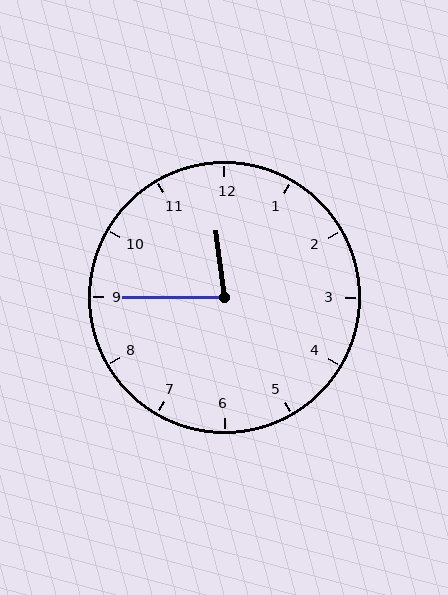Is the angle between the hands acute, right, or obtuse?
It is acute.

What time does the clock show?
11:45.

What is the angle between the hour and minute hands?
Approximately 82 degrees.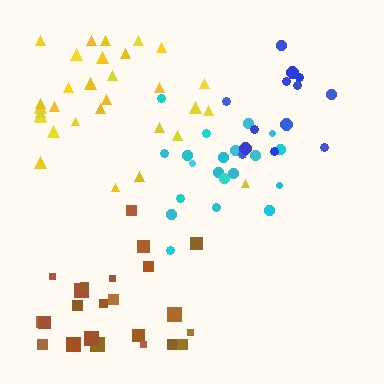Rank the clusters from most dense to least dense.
cyan, blue, brown, yellow.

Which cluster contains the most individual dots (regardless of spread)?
Yellow (33).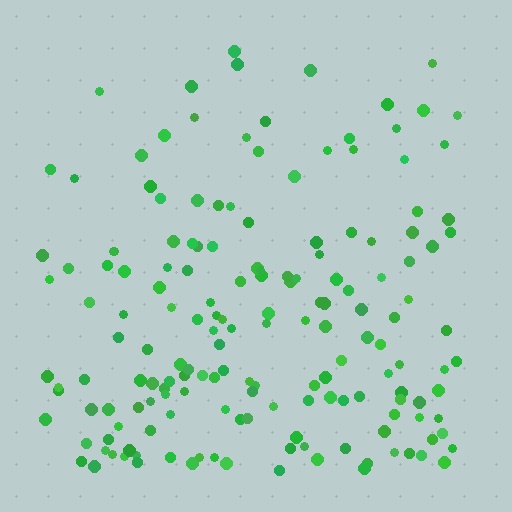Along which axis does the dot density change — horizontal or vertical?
Vertical.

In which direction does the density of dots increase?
From top to bottom, with the bottom side densest.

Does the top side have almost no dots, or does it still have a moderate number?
Still a moderate number, just noticeably fewer than the bottom.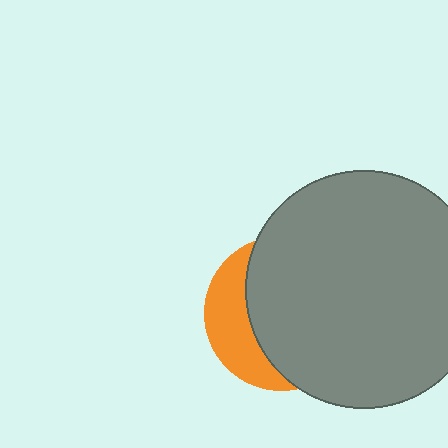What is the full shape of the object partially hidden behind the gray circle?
The partially hidden object is an orange circle.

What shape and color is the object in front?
The object in front is a gray circle.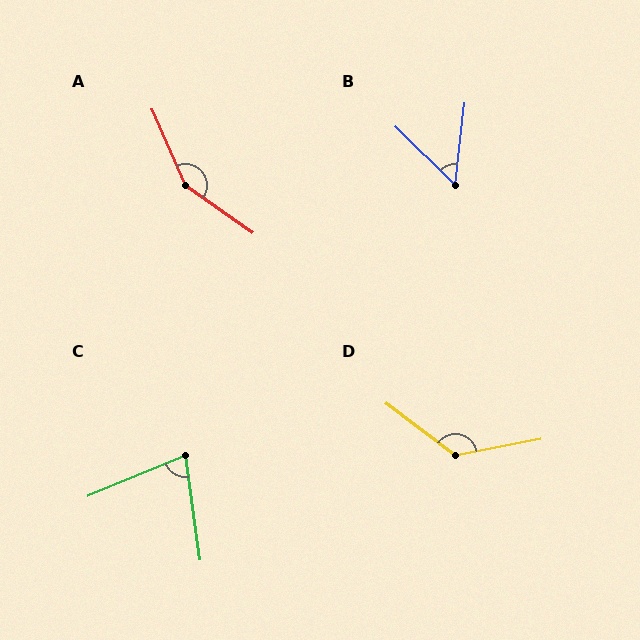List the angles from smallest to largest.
B (52°), C (75°), D (132°), A (149°).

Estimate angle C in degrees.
Approximately 75 degrees.